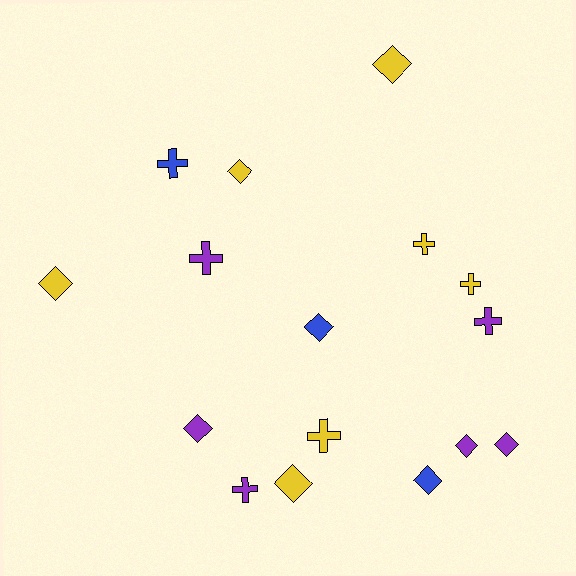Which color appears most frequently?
Yellow, with 7 objects.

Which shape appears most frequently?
Diamond, with 9 objects.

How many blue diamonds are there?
There are 2 blue diamonds.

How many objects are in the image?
There are 16 objects.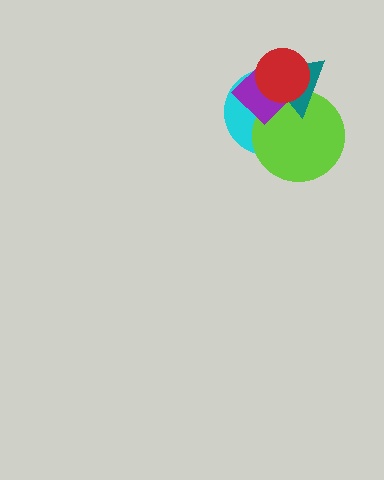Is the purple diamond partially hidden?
Yes, it is partially covered by another shape.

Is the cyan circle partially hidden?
Yes, it is partially covered by another shape.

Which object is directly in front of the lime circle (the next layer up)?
The purple diamond is directly in front of the lime circle.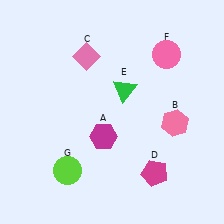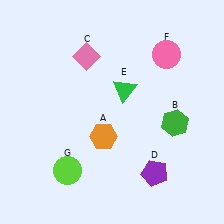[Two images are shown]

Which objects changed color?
A changed from magenta to orange. B changed from pink to green. D changed from magenta to purple.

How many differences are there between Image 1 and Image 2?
There are 3 differences between the two images.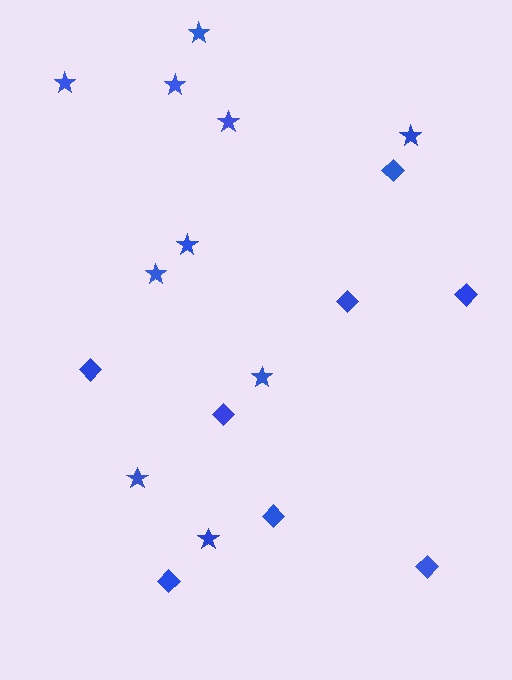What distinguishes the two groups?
There are 2 groups: one group of stars (10) and one group of diamonds (8).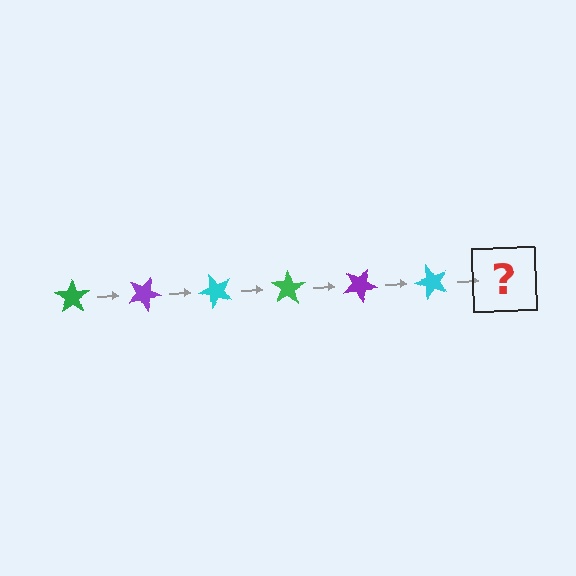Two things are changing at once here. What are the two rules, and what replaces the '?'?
The two rules are that it rotates 25 degrees each step and the color cycles through green, purple, and cyan. The '?' should be a green star, rotated 150 degrees from the start.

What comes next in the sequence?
The next element should be a green star, rotated 150 degrees from the start.